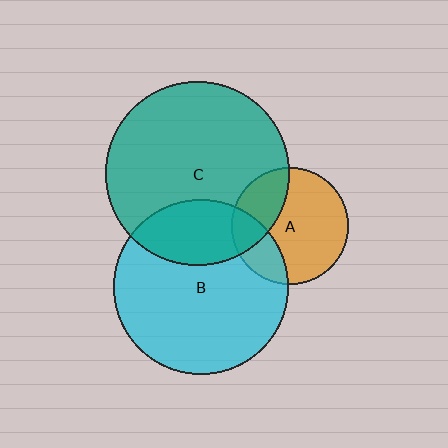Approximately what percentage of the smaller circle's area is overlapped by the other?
Approximately 25%.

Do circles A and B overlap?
Yes.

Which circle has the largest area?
Circle C (teal).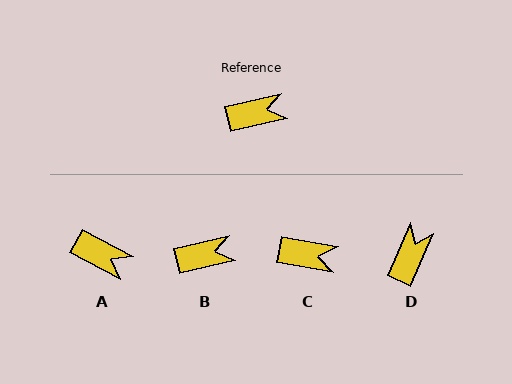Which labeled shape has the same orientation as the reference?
B.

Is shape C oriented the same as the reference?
No, it is off by about 23 degrees.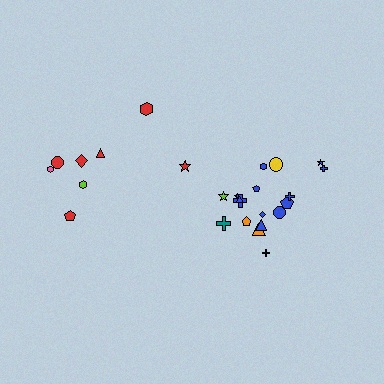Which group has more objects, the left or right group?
The right group.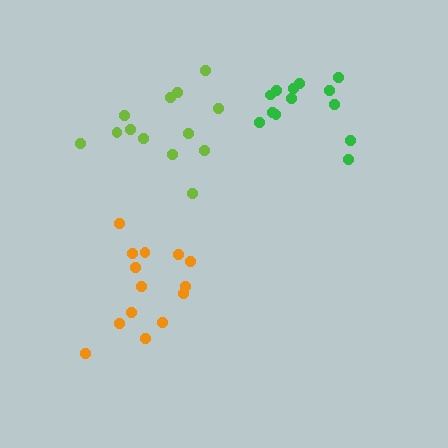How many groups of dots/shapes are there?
There are 3 groups.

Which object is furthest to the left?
The orange cluster is leftmost.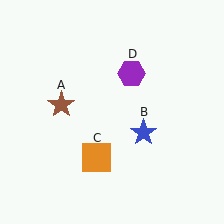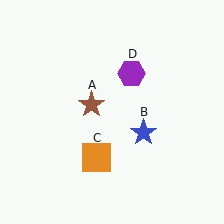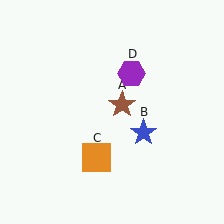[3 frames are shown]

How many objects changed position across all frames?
1 object changed position: brown star (object A).